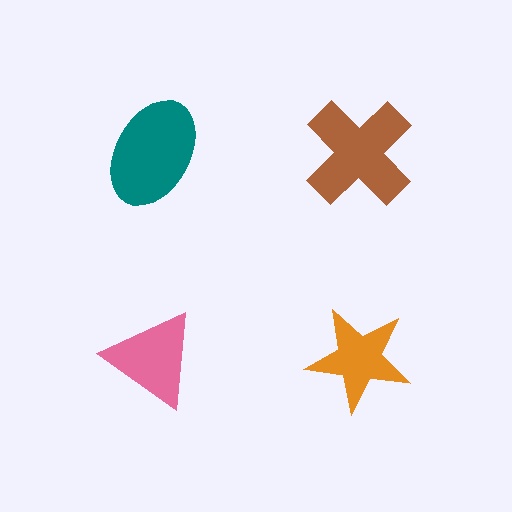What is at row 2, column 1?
A pink triangle.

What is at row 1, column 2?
A brown cross.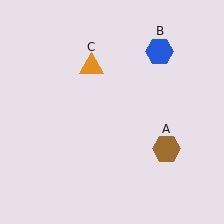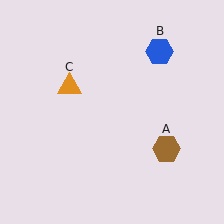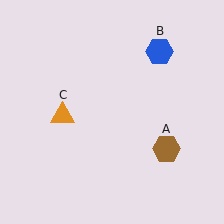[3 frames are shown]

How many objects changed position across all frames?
1 object changed position: orange triangle (object C).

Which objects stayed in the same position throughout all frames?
Brown hexagon (object A) and blue hexagon (object B) remained stationary.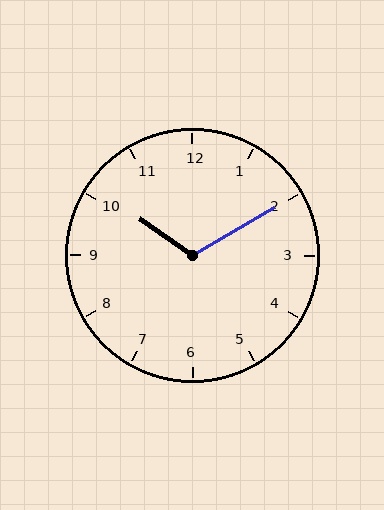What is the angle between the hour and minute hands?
Approximately 115 degrees.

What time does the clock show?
10:10.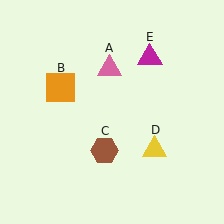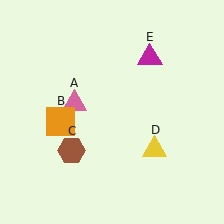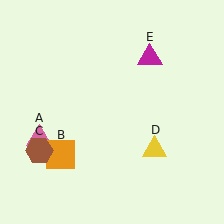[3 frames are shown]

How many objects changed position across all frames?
3 objects changed position: pink triangle (object A), orange square (object B), brown hexagon (object C).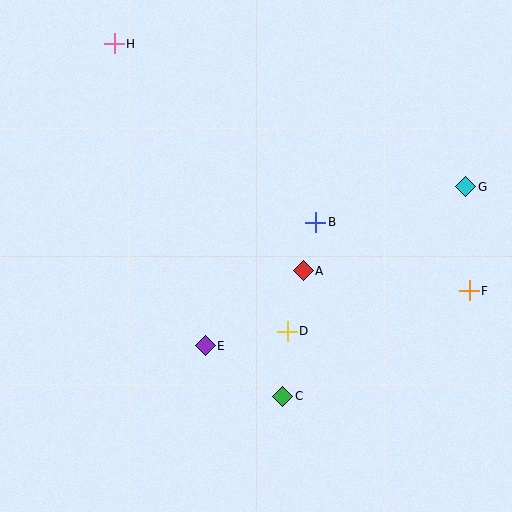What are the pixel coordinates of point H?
Point H is at (114, 44).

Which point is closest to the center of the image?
Point A at (303, 271) is closest to the center.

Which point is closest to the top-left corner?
Point H is closest to the top-left corner.